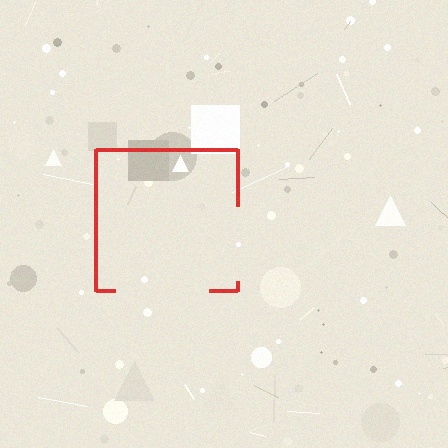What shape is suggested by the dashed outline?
The dashed outline suggests a square.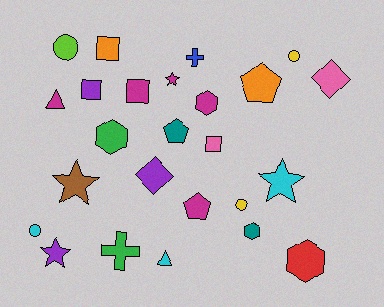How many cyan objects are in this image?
There are 3 cyan objects.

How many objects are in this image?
There are 25 objects.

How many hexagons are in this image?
There are 4 hexagons.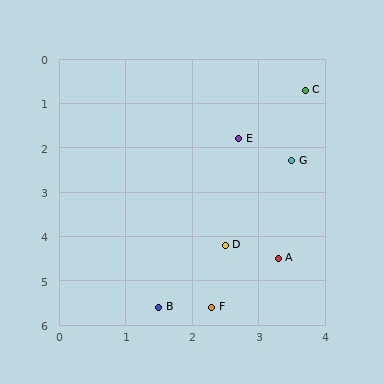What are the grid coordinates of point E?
Point E is at approximately (2.7, 1.8).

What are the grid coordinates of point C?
Point C is at approximately (3.7, 0.7).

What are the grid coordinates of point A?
Point A is at approximately (3.3, 4.5).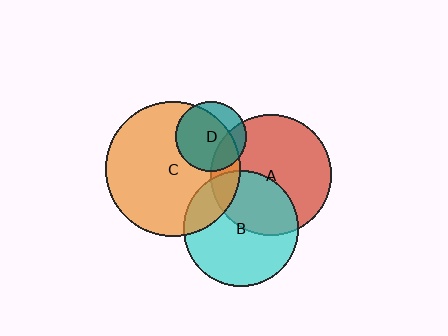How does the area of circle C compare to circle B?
Approximately 1.4 times.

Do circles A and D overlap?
Yes.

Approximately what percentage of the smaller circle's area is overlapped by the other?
Approximately 25%.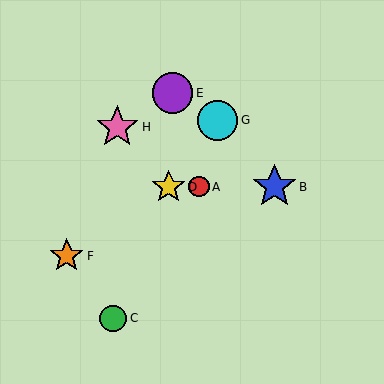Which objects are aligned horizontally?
Objects A, B, D are aligned horizontally.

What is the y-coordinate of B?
Object B is at y≈187.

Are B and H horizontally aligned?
No, B is at y≈187 and H is at y≈127.